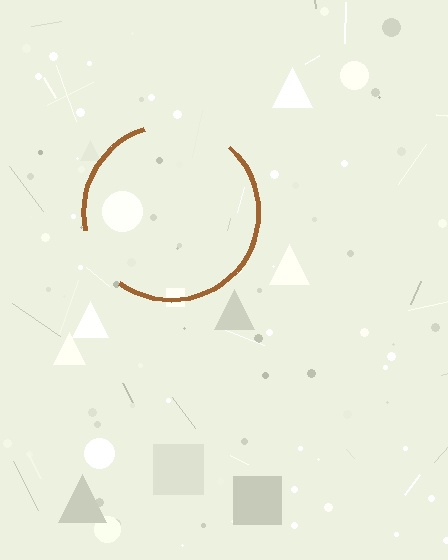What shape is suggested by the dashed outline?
The dashed outline suggests a circle.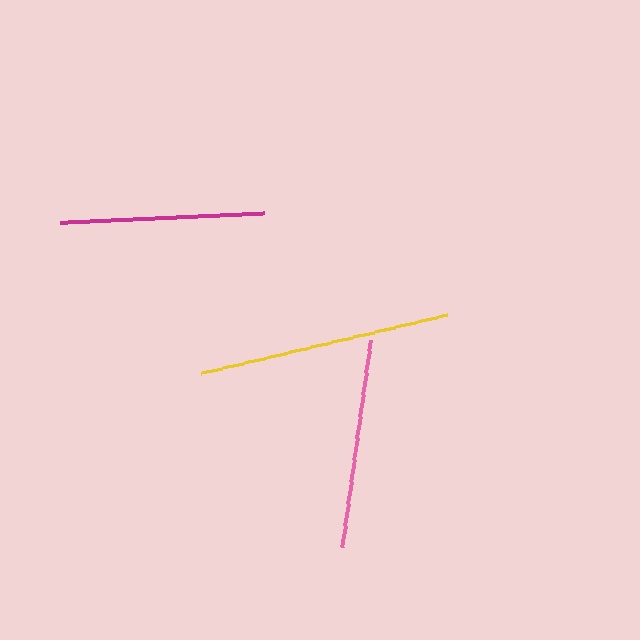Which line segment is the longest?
The yellow line is the longest at approximately 253 pixels.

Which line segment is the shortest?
The magenta line is the shortest at approximately 204 pixels.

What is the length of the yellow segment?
The yellow segment is approximately 253 pixels long.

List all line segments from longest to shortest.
From longest to shortest: yellow, pink, magenta.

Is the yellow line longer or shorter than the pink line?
The yellow line is longer than the pink line.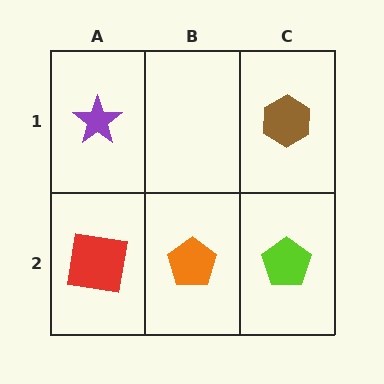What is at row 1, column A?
A purple star.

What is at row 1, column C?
A brown hexagon.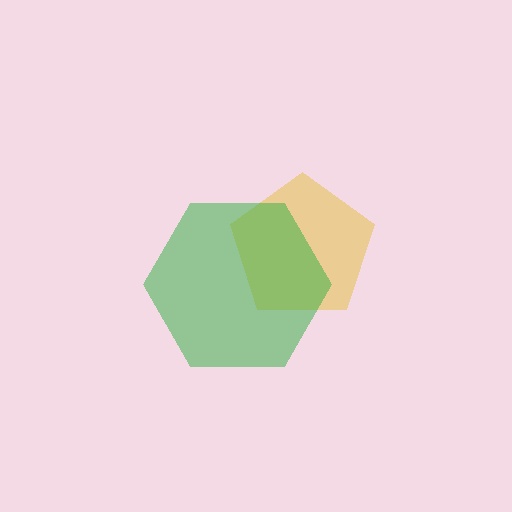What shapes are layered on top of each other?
The layered shapes are: a yellow pentagon, a green hexagon.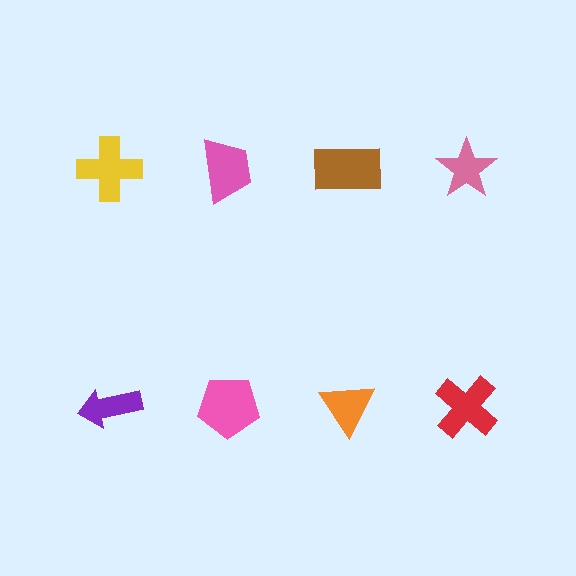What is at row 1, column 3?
A brown rectangle.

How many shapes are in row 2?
4 shapes.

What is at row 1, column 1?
A yellow cross.